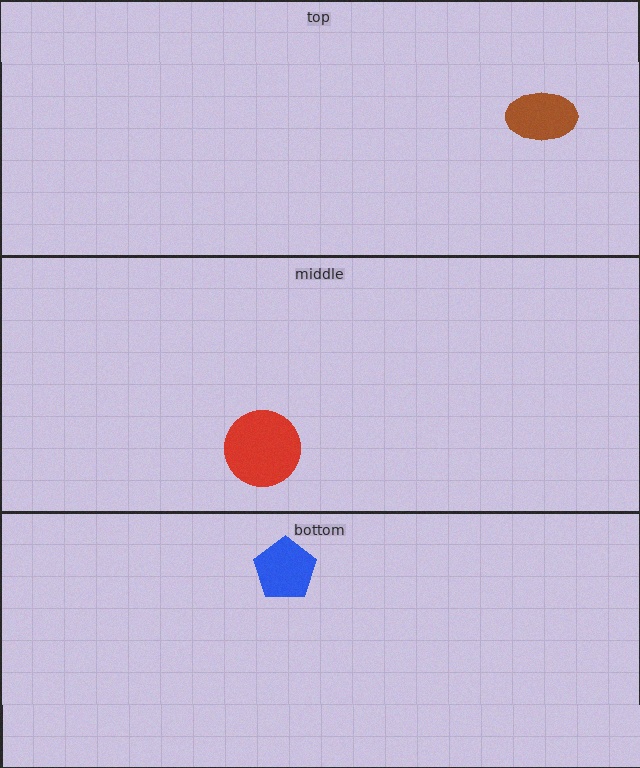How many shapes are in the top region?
1.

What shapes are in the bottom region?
The blue pentagon.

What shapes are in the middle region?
The red circle.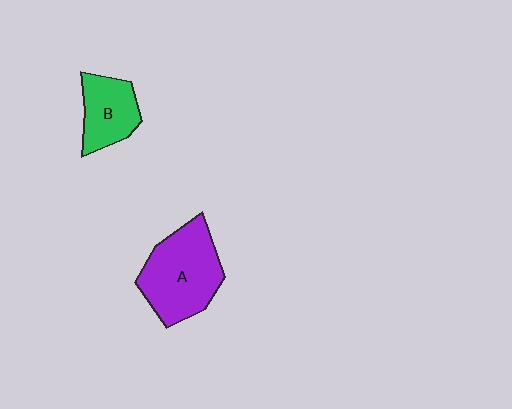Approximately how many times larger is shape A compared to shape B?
Approximately 1.7 times.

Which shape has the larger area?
Shape A (purple).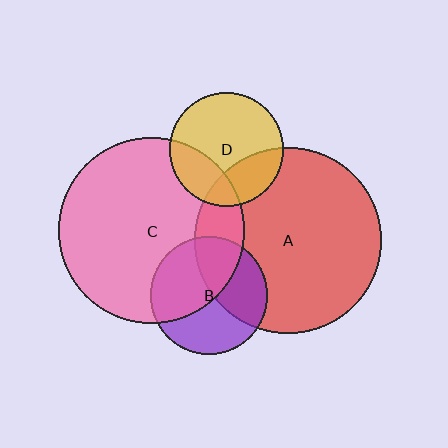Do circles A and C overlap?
Yes.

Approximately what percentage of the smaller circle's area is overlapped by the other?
Approximately 15%.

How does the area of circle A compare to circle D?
Approximately 2.7 times.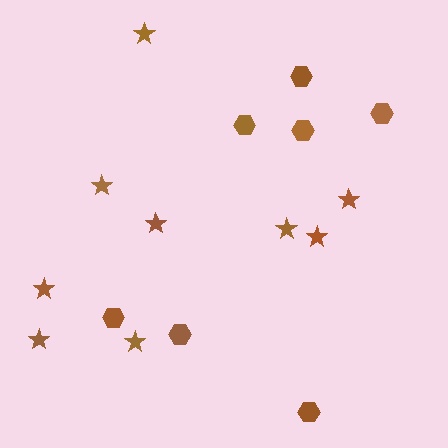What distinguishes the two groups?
There are 2 groups: one group of stars (9) and one group of hexagons (7).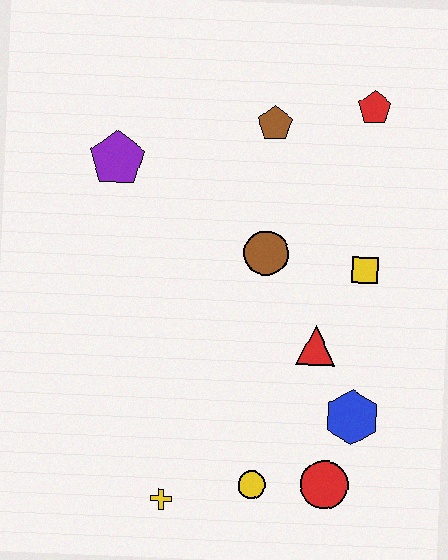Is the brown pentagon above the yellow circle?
Yes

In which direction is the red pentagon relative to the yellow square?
The red pentagon is above the yellow square.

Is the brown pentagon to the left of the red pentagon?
Yes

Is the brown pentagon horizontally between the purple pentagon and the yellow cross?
No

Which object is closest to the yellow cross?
The yellow circle is closest to the yellow cross.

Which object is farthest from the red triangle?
The purple pentagon is farthest from the red triangle.